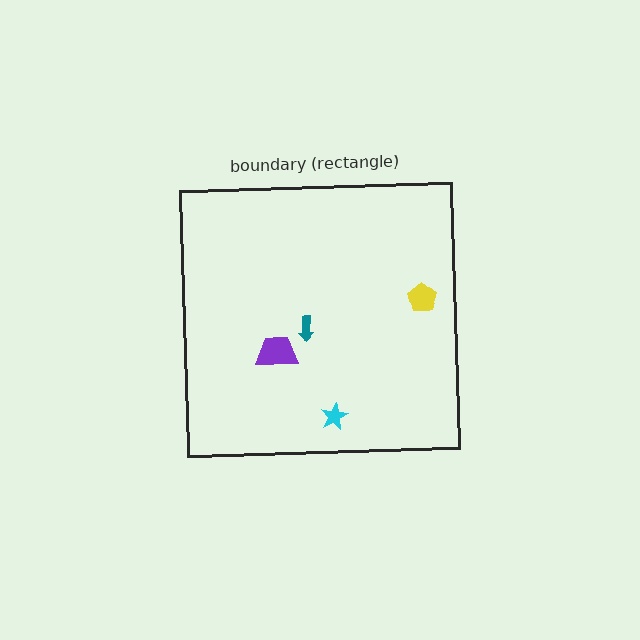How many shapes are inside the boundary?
4 inside, 0 outside.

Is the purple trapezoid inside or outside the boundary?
Inside.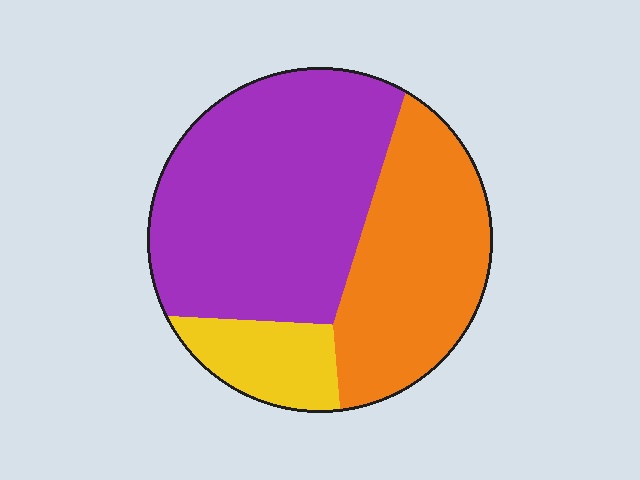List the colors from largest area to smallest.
From largest to smallest: purple, orange, yellow.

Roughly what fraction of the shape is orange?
Orange takes up between a quarter and a half of the shape.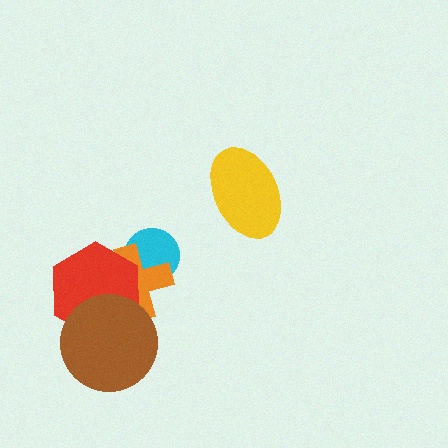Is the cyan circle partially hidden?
Yes, it is partially covered by another shape.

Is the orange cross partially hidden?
Yes, it is partially covered by another shape.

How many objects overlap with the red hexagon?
3 objects overlap with the red hexagon.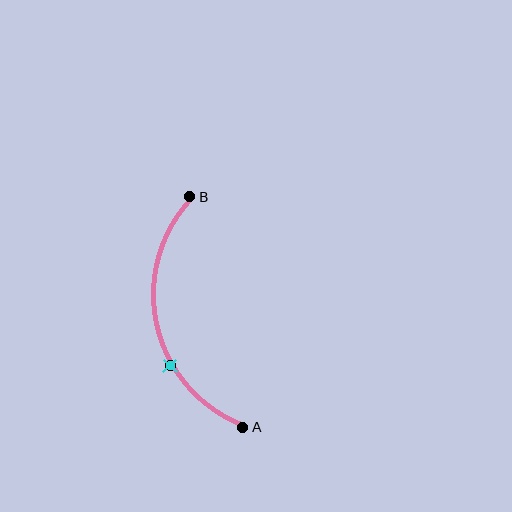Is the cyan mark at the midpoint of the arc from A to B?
No. The cyan mark lies on the arc but is closer to endpoint A. The arc midpoint would be at the point on the curve equidistant along the arc from both A and B.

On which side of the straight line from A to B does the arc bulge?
The arc bulges to the left of the straight line connecting A and B.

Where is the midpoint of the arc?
The arc midpoint is the point on the curve farthest from the straight line joining A and B. It sits to the left of that line.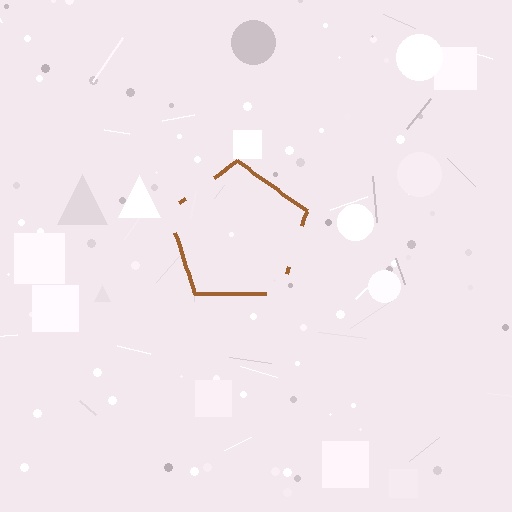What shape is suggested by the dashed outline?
The dashed outline suggests a pentagon.